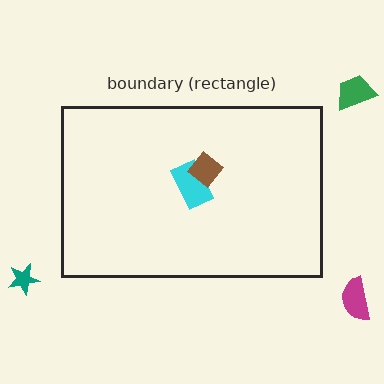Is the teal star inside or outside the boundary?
Outside.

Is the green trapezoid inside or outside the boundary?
Outside.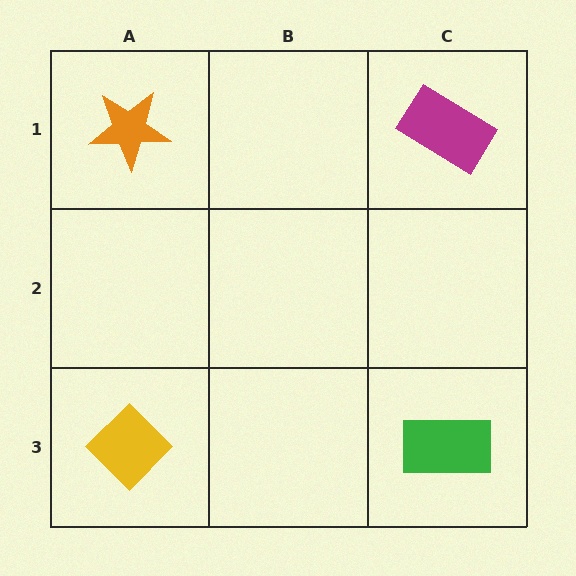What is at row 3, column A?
A yellow diamond.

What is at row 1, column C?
A magenta rectangle.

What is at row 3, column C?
A green rectangle.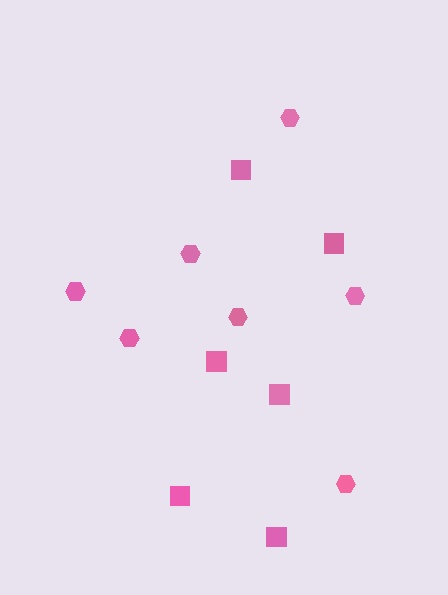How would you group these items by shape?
There are 2 groups: one group of hexagons (7) and one group of squares (6).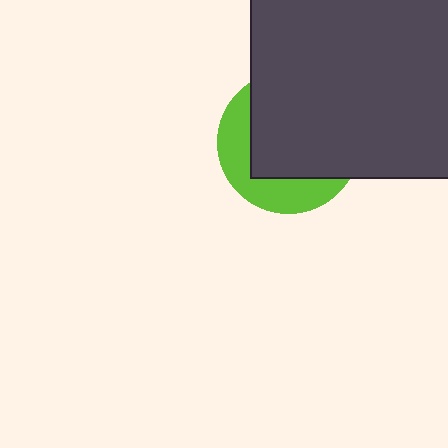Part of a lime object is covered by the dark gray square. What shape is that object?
It is a circle.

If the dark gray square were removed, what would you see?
You would see the complete lime circle.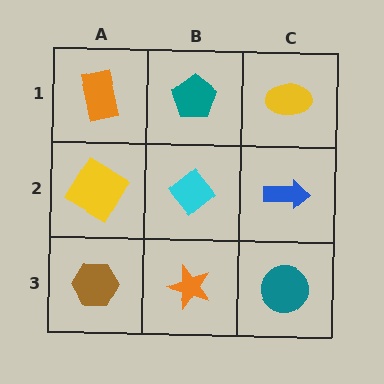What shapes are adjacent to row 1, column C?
A blue arrow (row 2, column C), a teal pentagon (row 1, column B).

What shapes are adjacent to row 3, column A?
A yellow diamond (row 2, column A), an orange star (row 3, column B).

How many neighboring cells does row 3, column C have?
2.